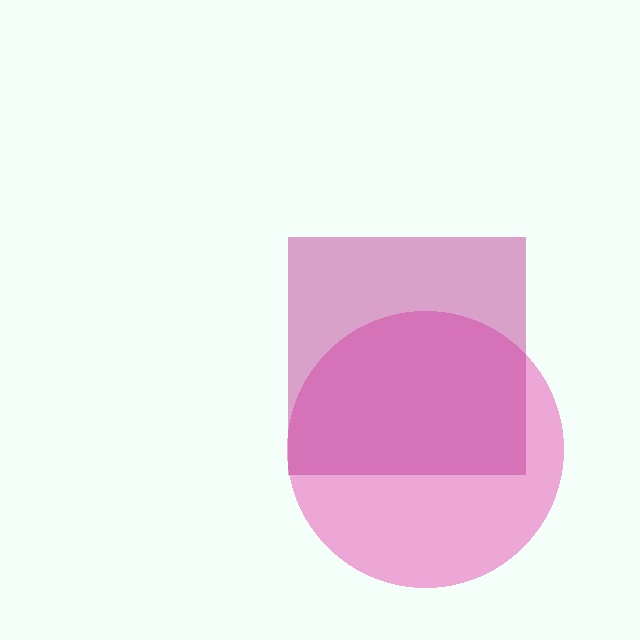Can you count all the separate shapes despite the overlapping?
Yes, there are 2 separate shapes.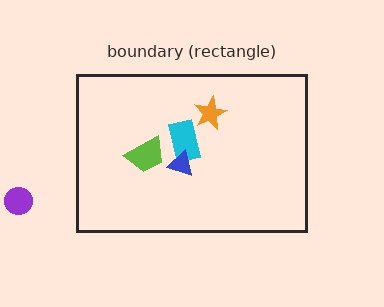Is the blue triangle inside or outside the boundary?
Inside.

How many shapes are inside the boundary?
4 inside, 1 outside.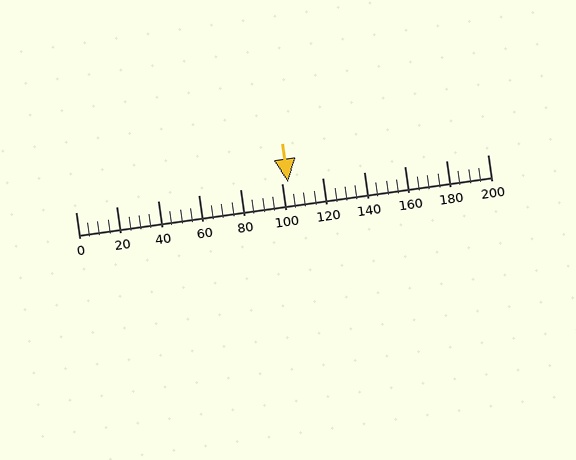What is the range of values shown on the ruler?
The ruler shows values from 0 to 200.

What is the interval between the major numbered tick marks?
The major tick marks are spaced 20 units apart.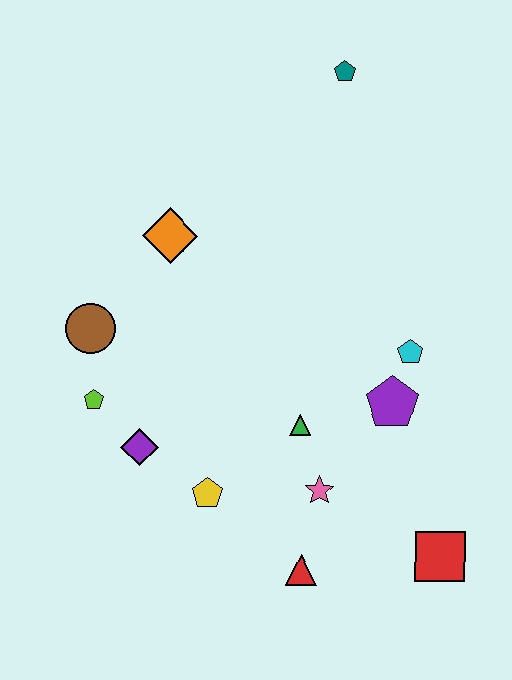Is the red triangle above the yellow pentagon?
No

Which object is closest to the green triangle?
The pink star is closest to the green triangle.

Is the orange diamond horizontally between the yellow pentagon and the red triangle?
No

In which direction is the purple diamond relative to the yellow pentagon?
The purple diamond is to the left of the yellow pentagon.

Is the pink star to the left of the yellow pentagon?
No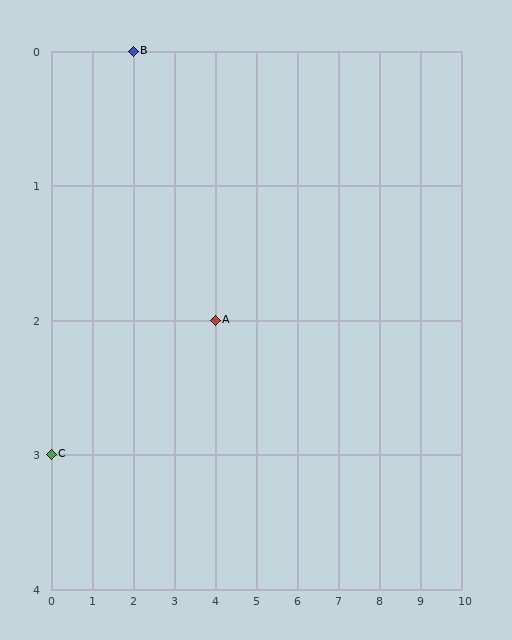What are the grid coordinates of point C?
Point C is at grid coordinates (0, 3).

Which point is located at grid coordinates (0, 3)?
Point C is at (0, 3).